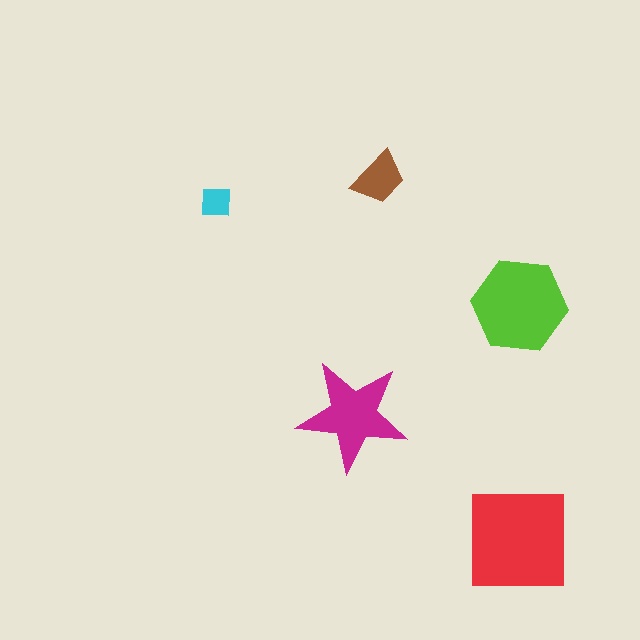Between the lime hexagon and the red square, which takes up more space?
The red square.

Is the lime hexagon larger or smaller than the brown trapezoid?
Larger.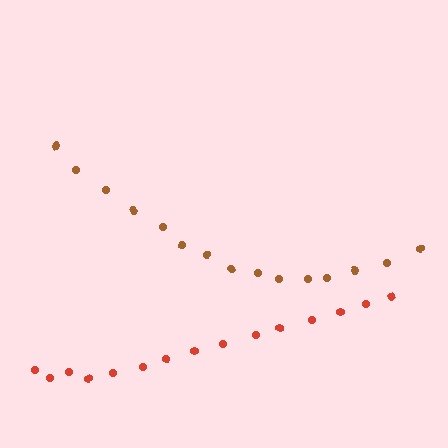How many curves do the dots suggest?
There are 2 distinct paths.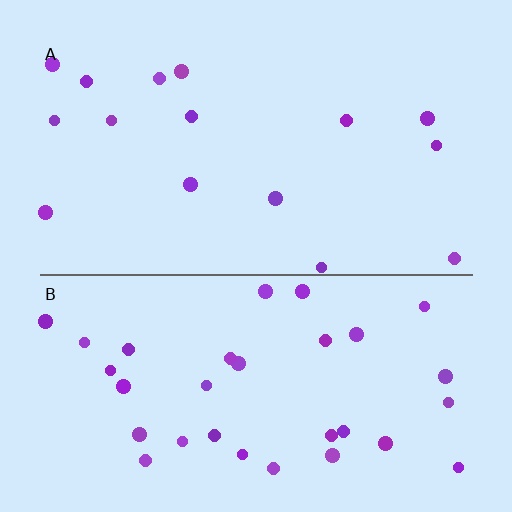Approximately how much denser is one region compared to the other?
Approximately 2.1× — region B over region A.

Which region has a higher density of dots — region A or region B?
B (the bottom).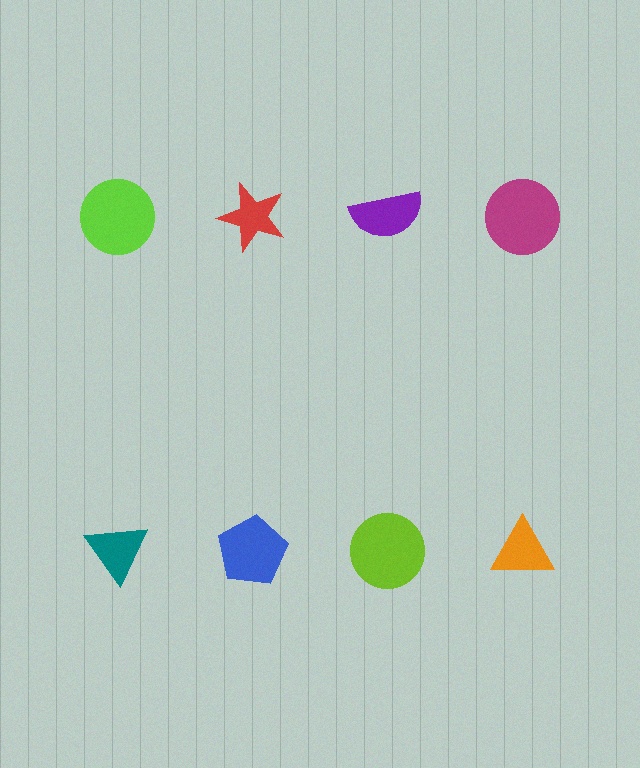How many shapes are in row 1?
4 shapes.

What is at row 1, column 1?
A lime circle.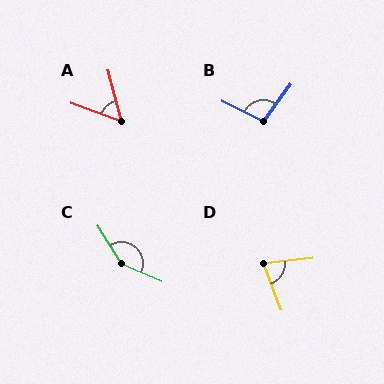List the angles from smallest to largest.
A (55°), D (76°), B (100°), C (144°).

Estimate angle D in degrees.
Approximately 76 degrees.